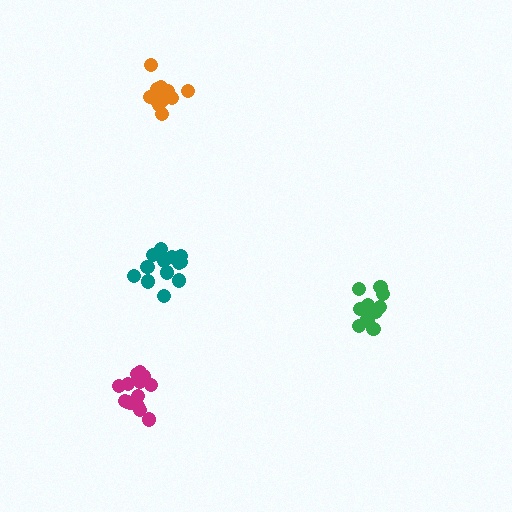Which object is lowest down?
The magenta cluster is bottommost.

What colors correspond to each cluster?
The clusters are colored: green, magenta, teal, orange.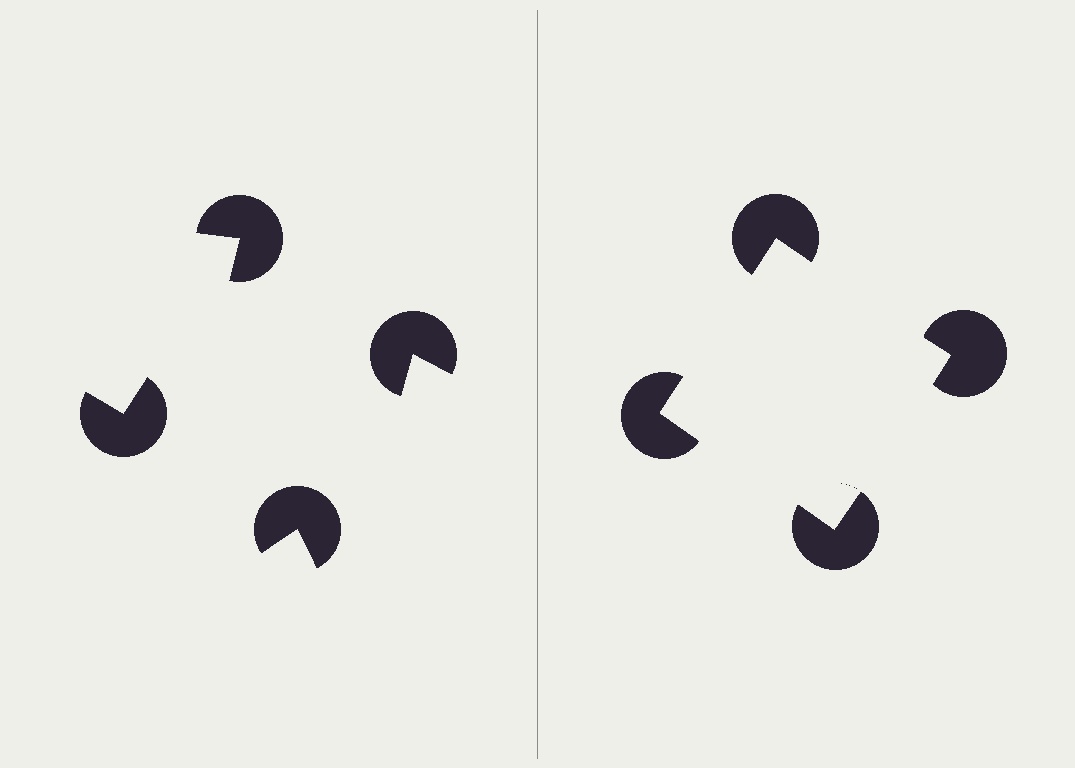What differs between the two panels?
The pac-man discs are positioned identically on both sides; only the wedge orientations differ. On the right they align to a square; on the left they are misaligned.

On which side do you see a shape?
An illusory square appears on the right side. On the left side the wedge cuts are rotated, so no coherent shape forms.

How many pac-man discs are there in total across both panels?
8 — 4 on each side.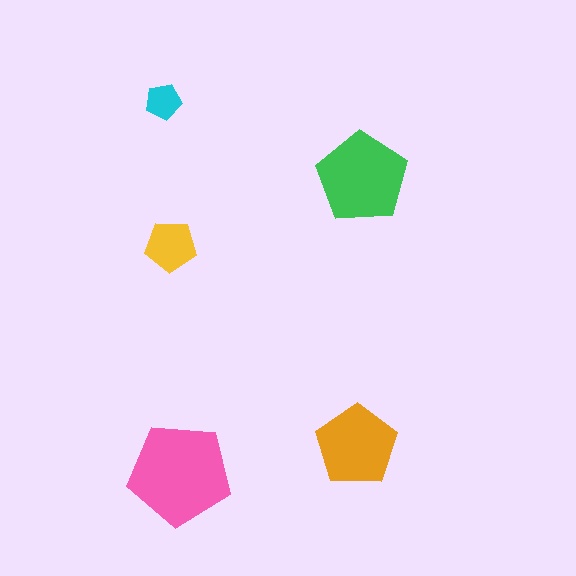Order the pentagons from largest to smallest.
the pink one, the green one, the orange one, the yellow one, the cyan one.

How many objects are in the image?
There are 5 objects in the image.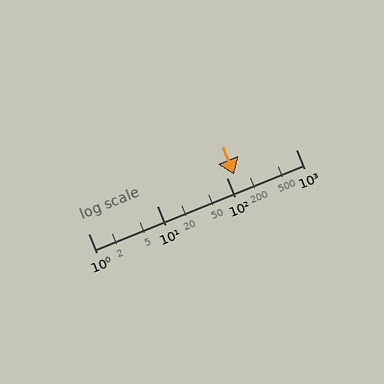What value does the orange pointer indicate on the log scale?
The pointer indicates approximately 130.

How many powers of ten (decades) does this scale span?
The scale spans 3 decades, from 1 to 1000.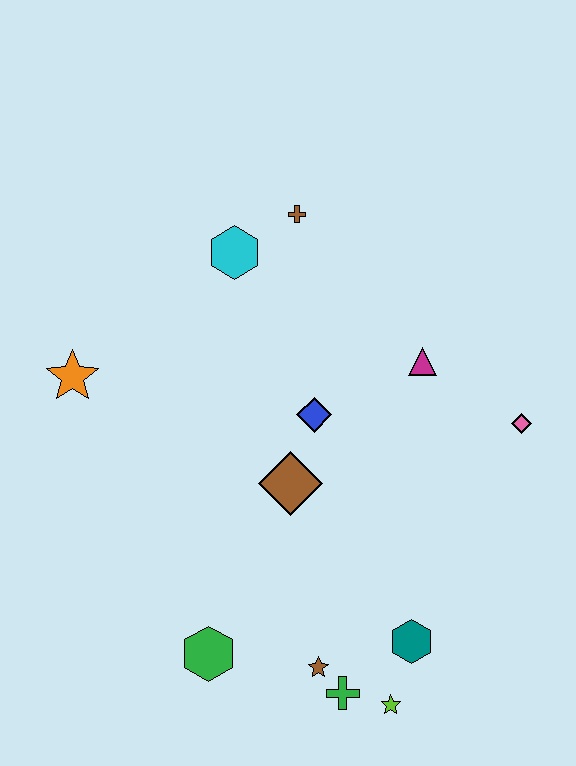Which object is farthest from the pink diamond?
The orange star is farthest from the pink diamond.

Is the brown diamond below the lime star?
No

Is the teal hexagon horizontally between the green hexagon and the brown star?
No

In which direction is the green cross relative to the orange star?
The green cross is below the orange star.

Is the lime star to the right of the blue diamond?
Yes